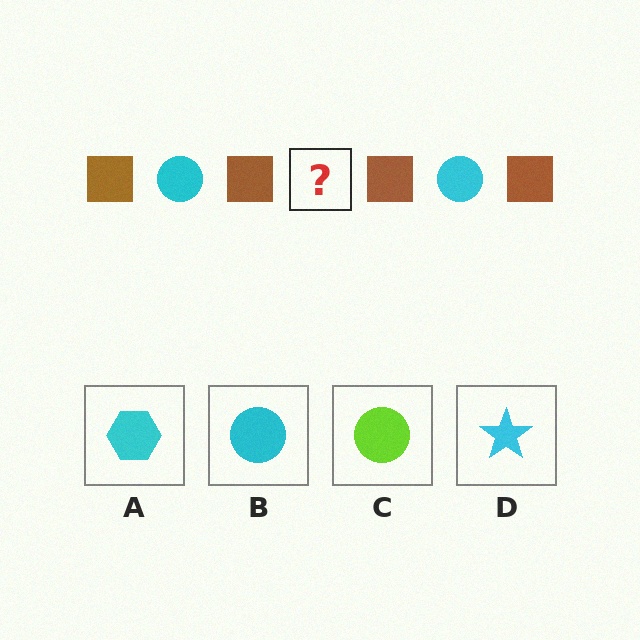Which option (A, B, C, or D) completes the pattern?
B.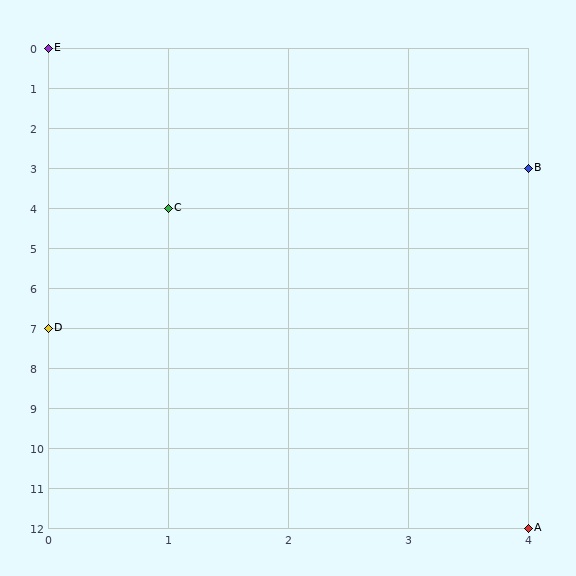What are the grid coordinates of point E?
Point E is at grid coordinates (0, 0).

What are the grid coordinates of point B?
Point B is at grid coordinates (4, 3).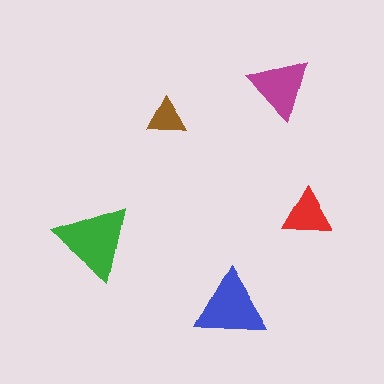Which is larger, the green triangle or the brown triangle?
The green one.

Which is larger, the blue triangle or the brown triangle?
The blue one.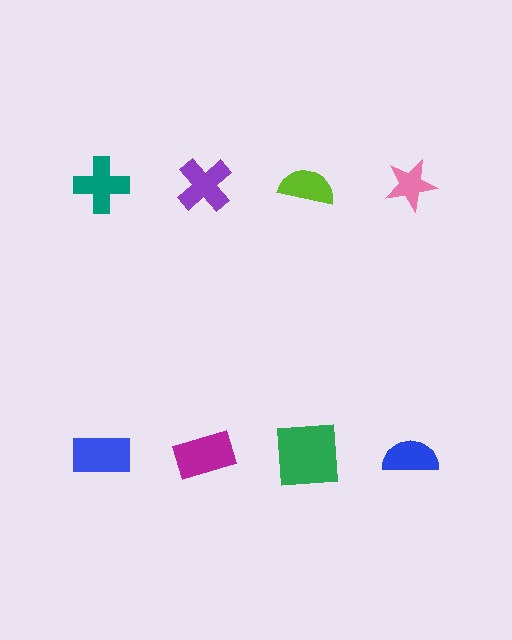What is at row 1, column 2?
A purple cross.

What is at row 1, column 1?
A teal cross.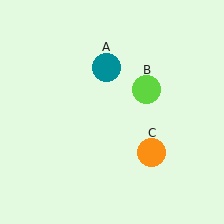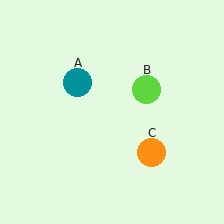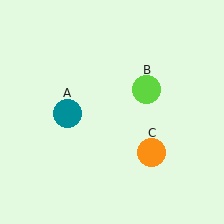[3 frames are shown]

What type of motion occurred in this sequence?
The teal circle (object A) rotated counterclockwise around the center of the scene.